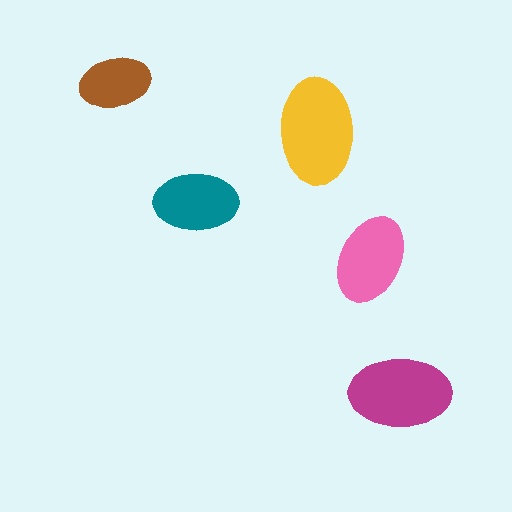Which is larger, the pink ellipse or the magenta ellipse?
The magenta one.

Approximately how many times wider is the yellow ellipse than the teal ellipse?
About 1.5 times wider.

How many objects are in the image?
There are 5 objects in the image.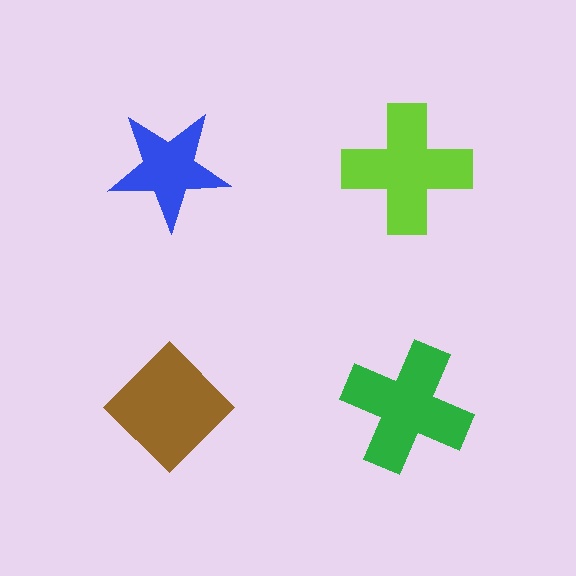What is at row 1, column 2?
A lime cross.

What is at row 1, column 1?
A blue star.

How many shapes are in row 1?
2 shapes.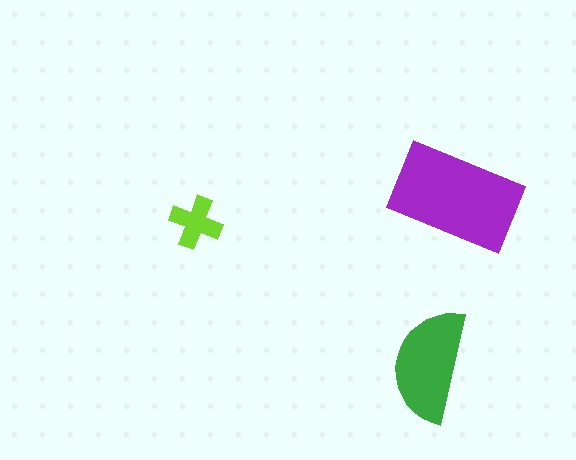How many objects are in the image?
There are 3 objects in the image.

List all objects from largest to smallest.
The purple rectangle, the green semicircle, the lime cross.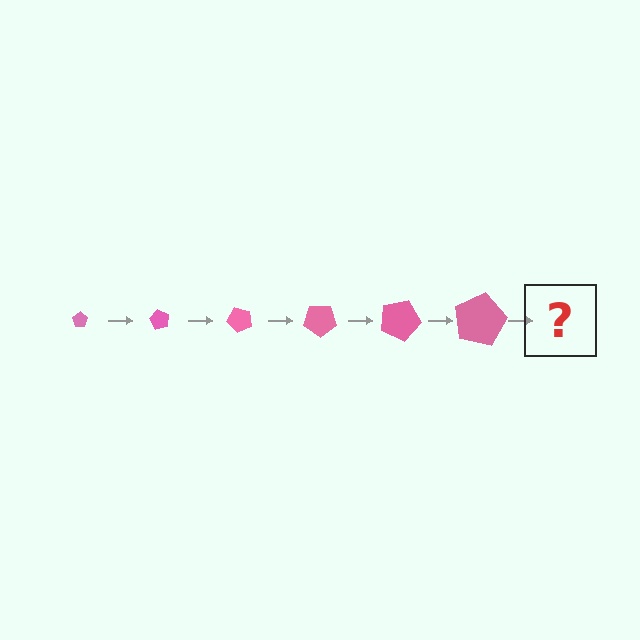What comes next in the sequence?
The next element should be a pentagon, larger than the previous one and rotated 360 degrees from the start.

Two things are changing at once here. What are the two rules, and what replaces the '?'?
The two rules are that the pentagon grows larger each step and it rotates 60 degrees each step. The '?' should be a pentagon, larger than the previous one and rotated 360 degrees from the start.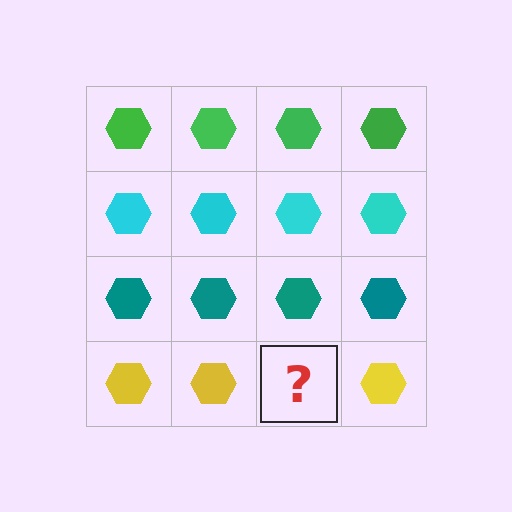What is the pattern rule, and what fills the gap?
The rule is that each row has a consistent color. The gap should be filled with a yellow hexagon.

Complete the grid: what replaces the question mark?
The question mark should be replaced with a yellow hexagon.